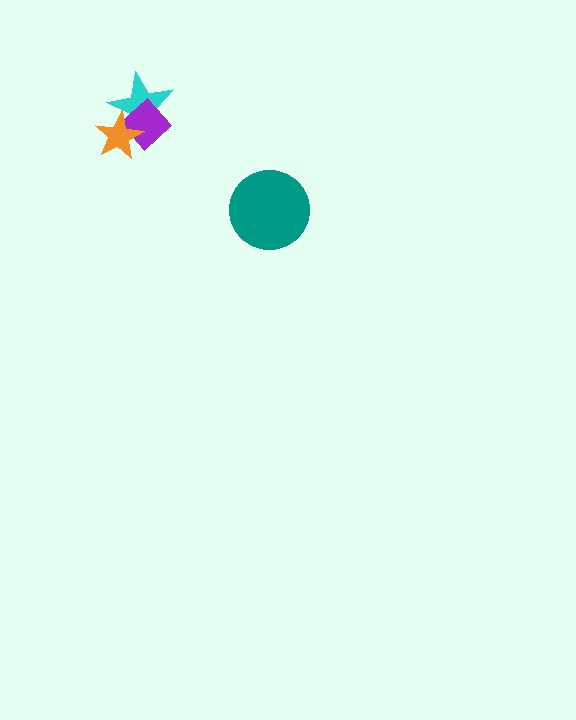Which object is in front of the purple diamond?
The orange star is in front of the purple diamond.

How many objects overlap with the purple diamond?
2 objects overlap with the purple diamond.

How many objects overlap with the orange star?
2 objects overlap with the orange star.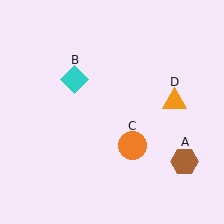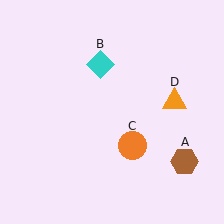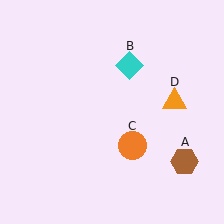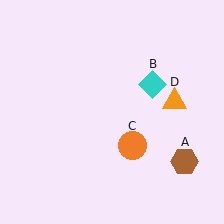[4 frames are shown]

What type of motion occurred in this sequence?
The cyan diamond (object B) rotated clockwise around the center of the scene.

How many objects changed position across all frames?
1 object changed position: cyan diamond (object B).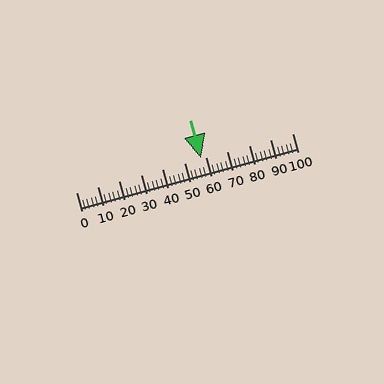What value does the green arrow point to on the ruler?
The green arrow points to approximately 58.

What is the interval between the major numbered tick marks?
The major tick marks are spaced 10 units apart.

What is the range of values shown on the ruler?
The ruler shows values from 0 to 100.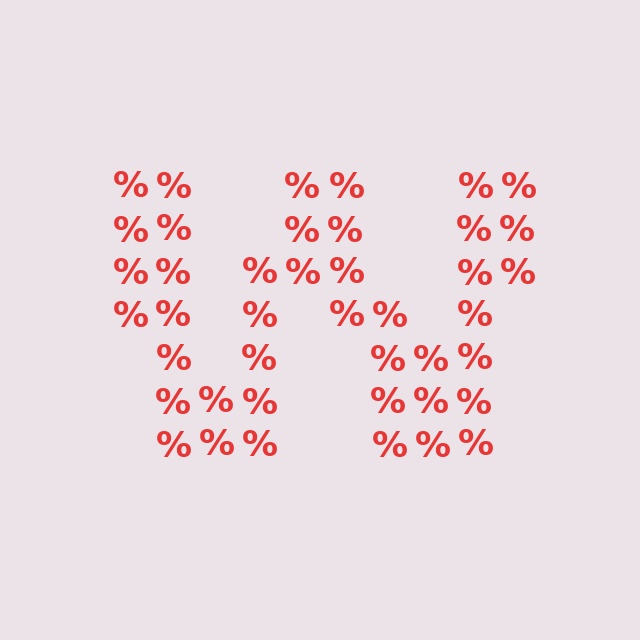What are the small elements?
The small elements are percent signs.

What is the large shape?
The large shape is the letter W.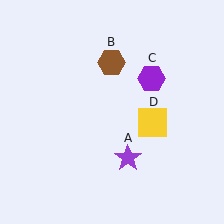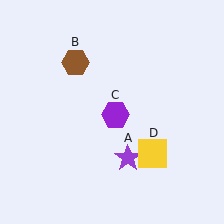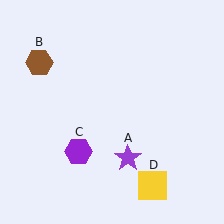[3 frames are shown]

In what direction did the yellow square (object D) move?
The yellow square (object D) moved down.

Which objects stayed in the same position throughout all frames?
Purple star (object A) remained stationary.